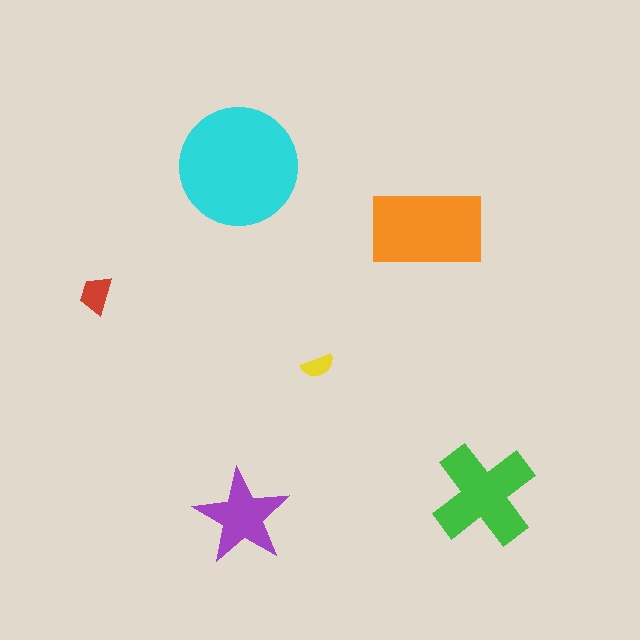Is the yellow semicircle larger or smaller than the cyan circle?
Smaller.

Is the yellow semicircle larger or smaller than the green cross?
Smaller.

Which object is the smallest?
The yellow semicircle.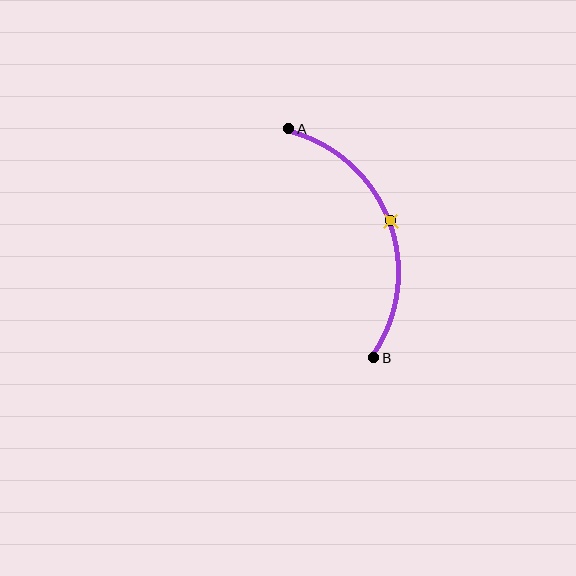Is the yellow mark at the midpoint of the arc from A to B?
Yes. The yellow mark lies on the arc at equal arc-length from both A and B — it is the arc midpoint.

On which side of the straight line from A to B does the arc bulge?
The arc bulges to the right of the straight line connecting A and B.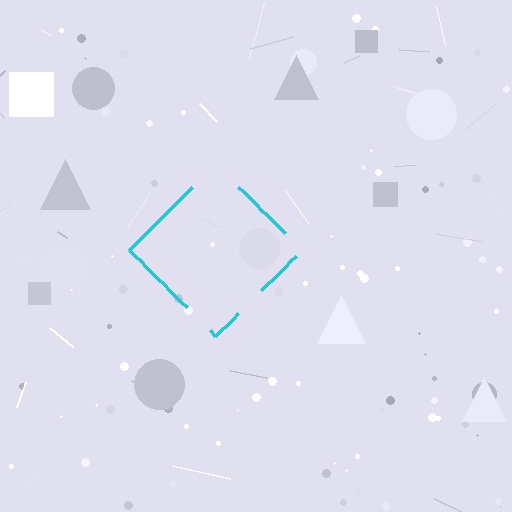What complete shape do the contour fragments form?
The contour fragments form a diamond.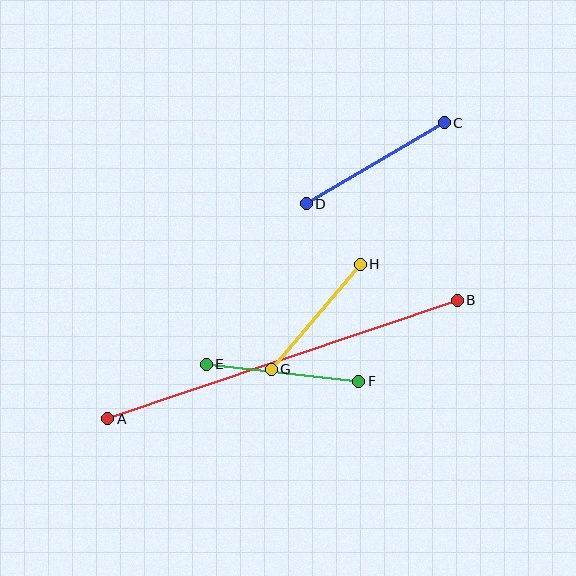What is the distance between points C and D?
The distance is approximately 160 pixels.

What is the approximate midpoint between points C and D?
The midpoint is at approximately (375, 163) pixels.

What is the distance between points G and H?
The distance is approximately 137 pixels.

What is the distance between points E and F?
The distance is approximately 154 pixels.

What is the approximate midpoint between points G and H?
The midpoint is at approximately (316, 317) pixels.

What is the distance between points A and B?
The distance is approximately 369 pixels.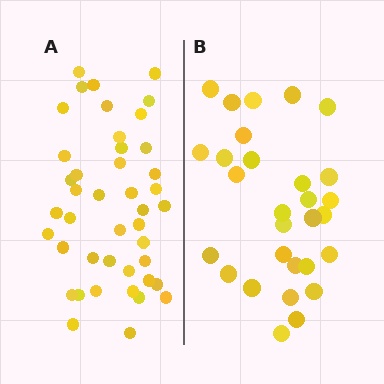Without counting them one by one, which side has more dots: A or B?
Region A (the left region) has more dots.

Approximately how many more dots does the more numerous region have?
Region A has approximately 15 more dots than region B.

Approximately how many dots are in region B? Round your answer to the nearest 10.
About 30 dots. (The exact count is 29, which rounds to 30.)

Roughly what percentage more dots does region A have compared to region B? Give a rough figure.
About 50% more.